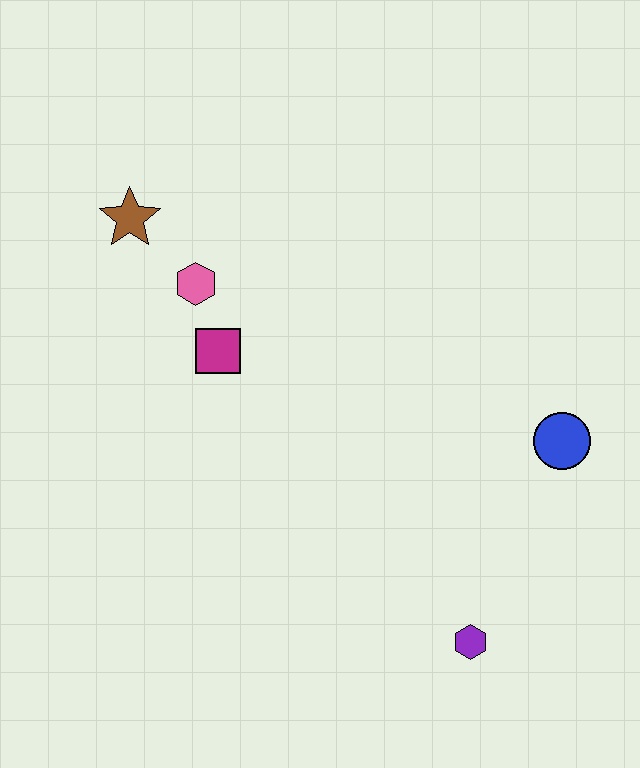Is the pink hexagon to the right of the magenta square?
No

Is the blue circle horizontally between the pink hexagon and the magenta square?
No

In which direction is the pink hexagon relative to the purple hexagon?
The pink hexagon is above the purple hexagon.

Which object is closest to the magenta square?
The pink hexagon is closest to the magenta square.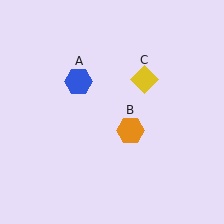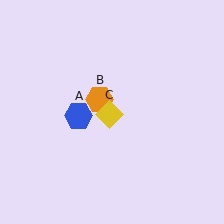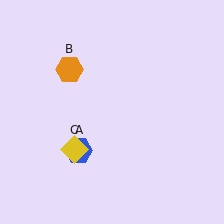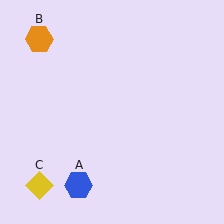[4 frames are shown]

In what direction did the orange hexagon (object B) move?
The orange hexagon (object B) moved up and to the left.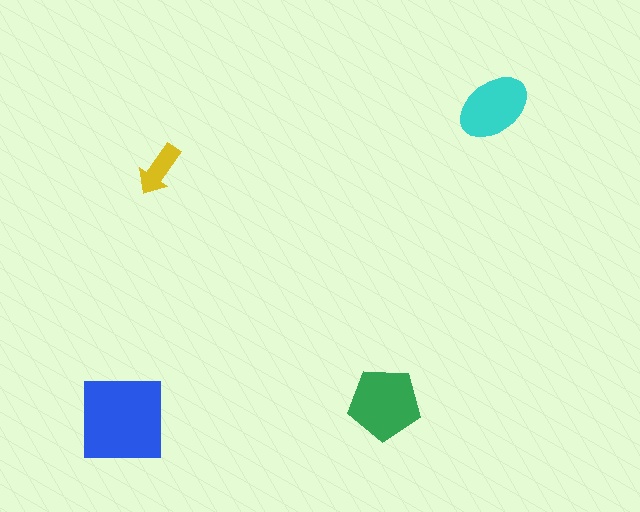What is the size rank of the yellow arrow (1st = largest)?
4th.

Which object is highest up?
The cyan ellipse is topmost.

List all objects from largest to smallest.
The blue square, the green pentagon, the cyan ellipse, the yellow arrow.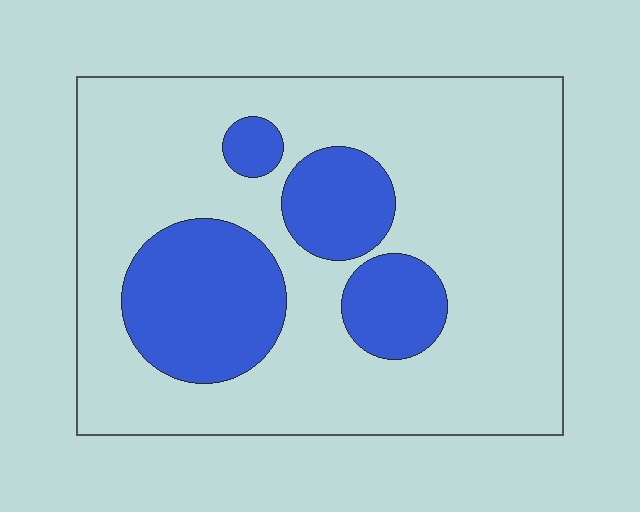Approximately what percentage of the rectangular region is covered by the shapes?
Approximately 25%.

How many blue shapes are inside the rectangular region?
4.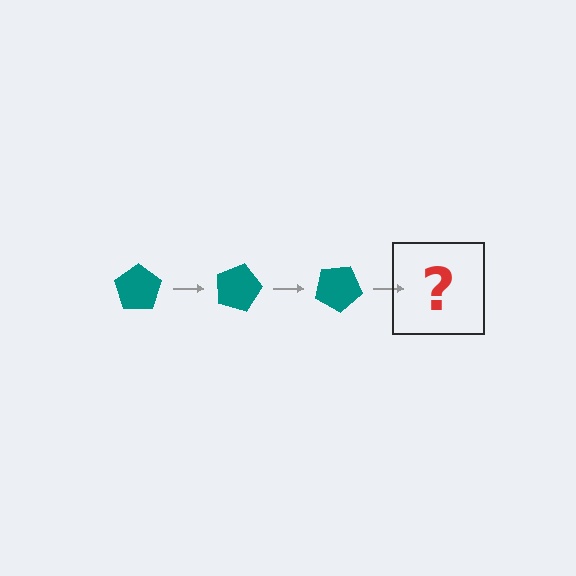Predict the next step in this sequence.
The next step is a teal pentagon rotated 45 degrees.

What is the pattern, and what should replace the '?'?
The pattern is that the pentagon rotates 15 degrees each step. The '?' should be a teal pentagon rotated 45 degrees.